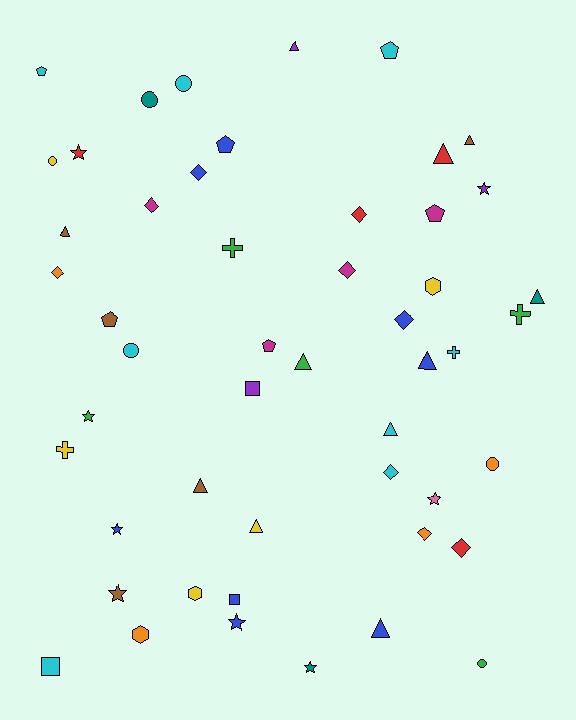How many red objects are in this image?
There are 4 red objects.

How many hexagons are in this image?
There are 3 hexagons.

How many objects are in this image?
There are 50 objects.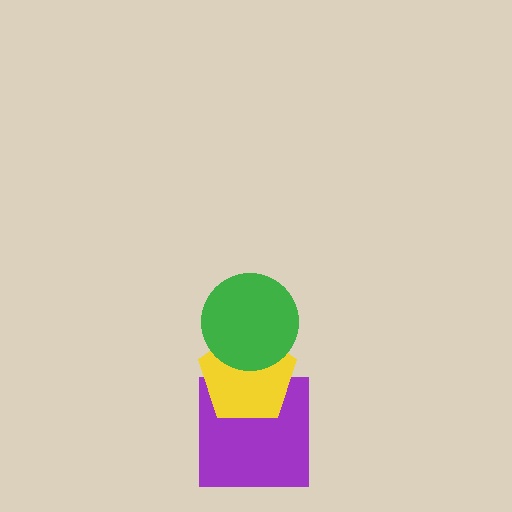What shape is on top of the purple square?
The yellow pentagon is on top of the purple square.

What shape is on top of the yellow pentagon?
The green circle is on top of the yellow pentagon.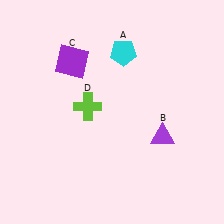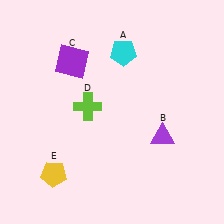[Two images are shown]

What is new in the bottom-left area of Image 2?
A yellow pentagon (E) was added in the bottom-left area of Image 2.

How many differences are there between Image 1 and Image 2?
There is 1 difference between the two images.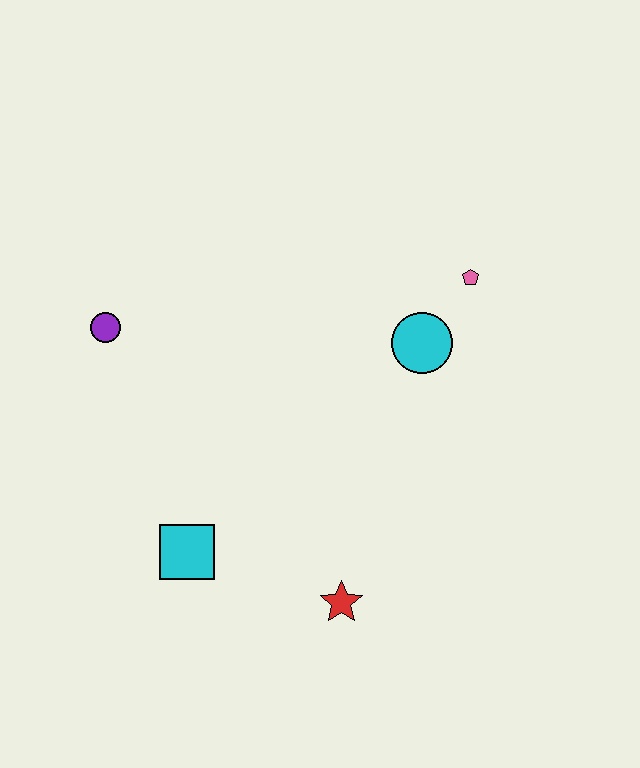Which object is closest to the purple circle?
The cyan square is closest to the purple circle.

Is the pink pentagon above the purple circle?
Yes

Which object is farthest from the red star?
The purple circle is farthest from the red star.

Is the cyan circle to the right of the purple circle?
Yes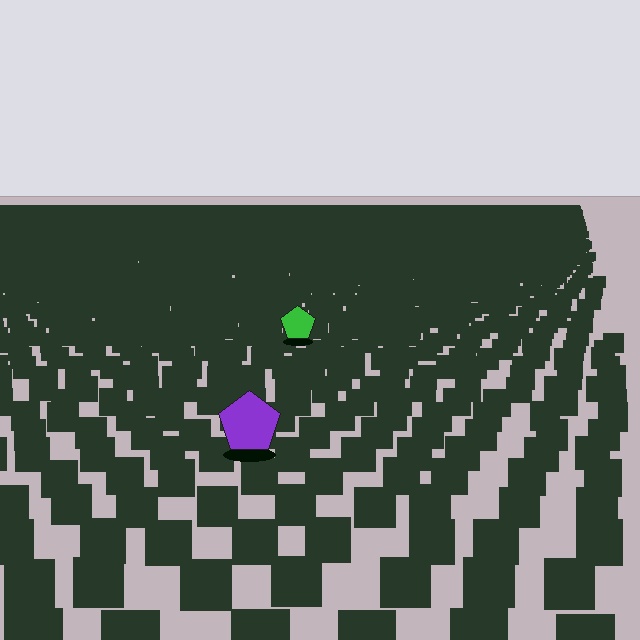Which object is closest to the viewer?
The purple pentagon is closest. The texture marks near it are larger and more spread out.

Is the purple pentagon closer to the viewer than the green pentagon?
Yes. The purple pentagon is closer — you can tell from the texture gradient: the ground texture is coarser near it.